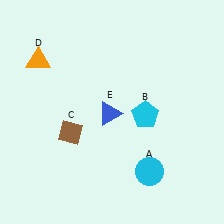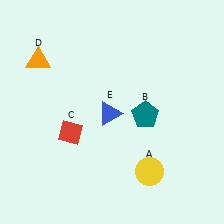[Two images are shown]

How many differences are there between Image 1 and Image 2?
There are 3 differences between the two images.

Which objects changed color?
A changed from cyan to yellow. B changed from cyan to teal. C changed from brown to red.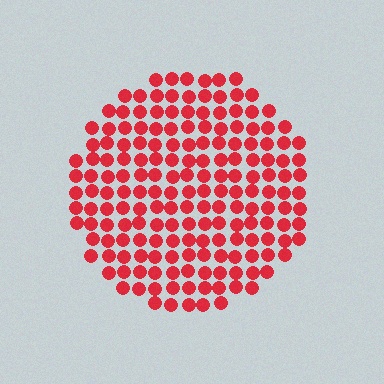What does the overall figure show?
The overall figure shows a circle.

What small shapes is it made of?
It is made of small circles.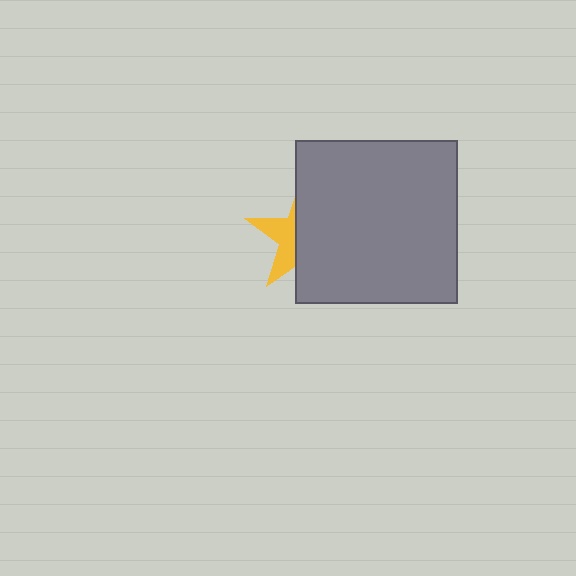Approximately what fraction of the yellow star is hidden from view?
Roughly 62% of the yellow star is hidden behind the gray square.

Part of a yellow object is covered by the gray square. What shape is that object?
It is a star.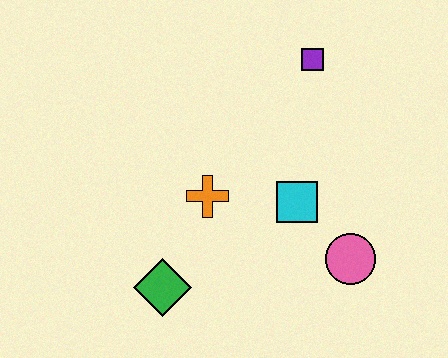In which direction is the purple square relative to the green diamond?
The purple square is above the green diamond.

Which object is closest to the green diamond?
The orange cross is closest to the green diamond.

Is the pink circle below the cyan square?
Yes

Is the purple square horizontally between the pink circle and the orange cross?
Yes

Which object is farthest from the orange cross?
The purple square is farthest from the orange cross.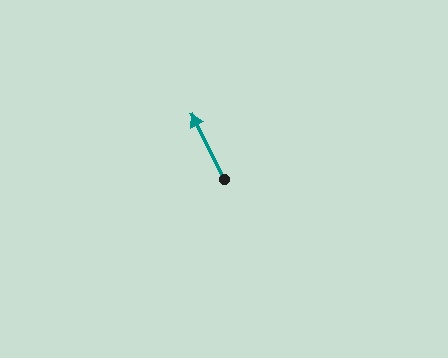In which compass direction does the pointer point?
Northwest.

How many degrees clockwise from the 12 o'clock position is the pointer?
Approximately 333 degrees.